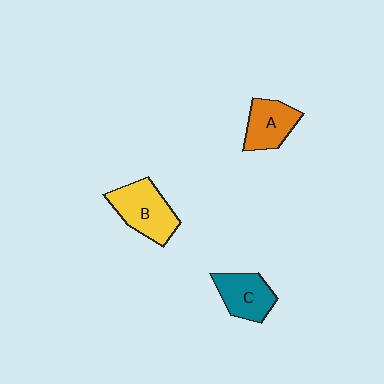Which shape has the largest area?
Shape B (yellow).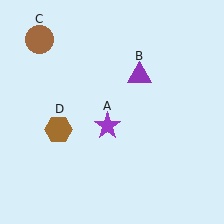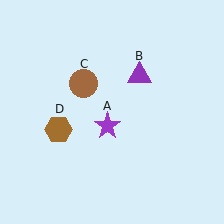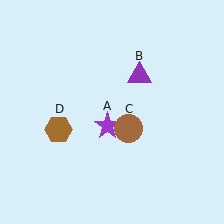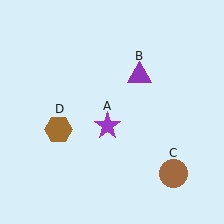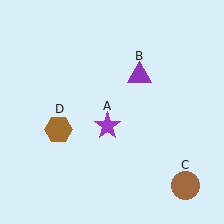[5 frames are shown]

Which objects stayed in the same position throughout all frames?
Purple star (object A) and purple triangle (object B) and brown hexagon (object D) remained stationary.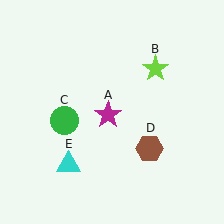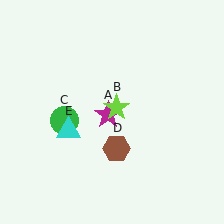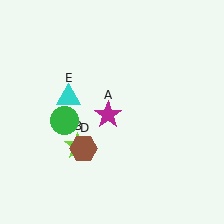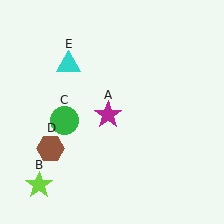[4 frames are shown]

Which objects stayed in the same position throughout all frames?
Magenta star (object A) and green circle (object C) remained stationary.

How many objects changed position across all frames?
3 objects changed position: lime star (object B), brown hexagon (object D), cyan triangle (object E).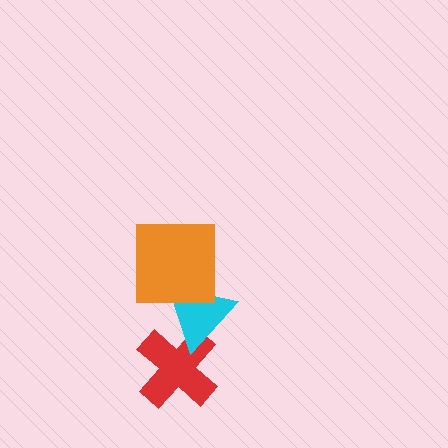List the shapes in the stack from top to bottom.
From top to bottom: the orange square, the cyan triangle, the red cross.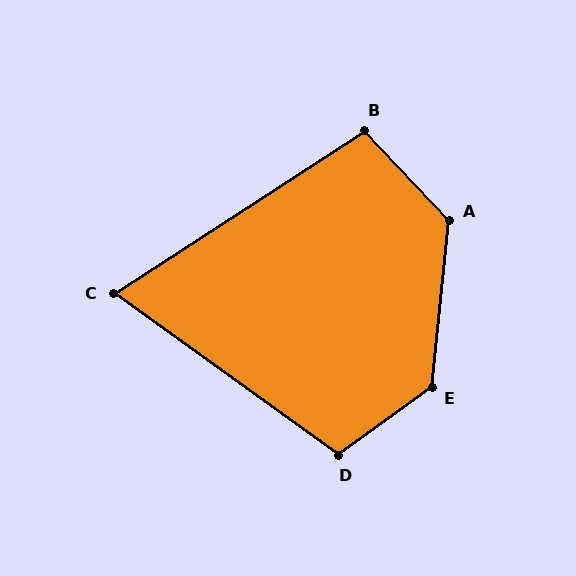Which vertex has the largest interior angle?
E, at approximately 132 degrees.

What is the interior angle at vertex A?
Approximately 131 degrees (obtuse).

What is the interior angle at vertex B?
Approximately 101 degrees (obtuse).